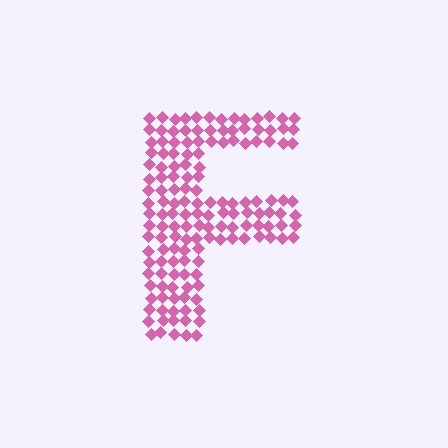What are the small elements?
The small elements are diamonds.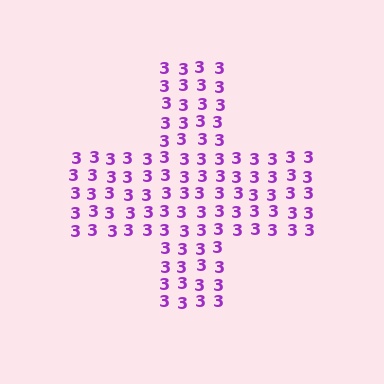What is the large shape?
The large shape is a cross.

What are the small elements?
The small elements are digit 3's.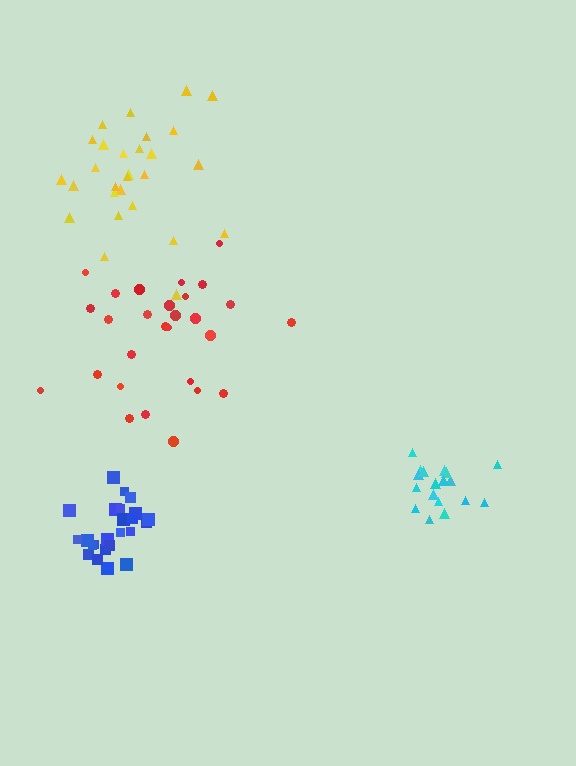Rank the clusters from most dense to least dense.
blue, cyan, yellow, red.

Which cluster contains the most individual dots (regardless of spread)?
Red (28).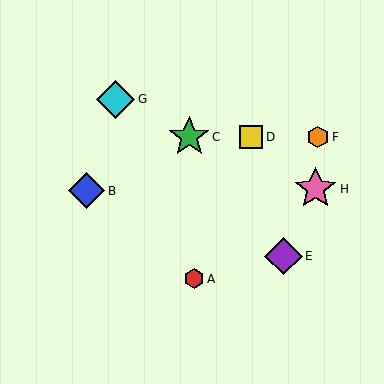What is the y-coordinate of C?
Object C is at y≈137.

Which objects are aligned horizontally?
Objects C, D, F are aligned horizontally.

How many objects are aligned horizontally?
3 objects (C, D, F) are aligned horizontally.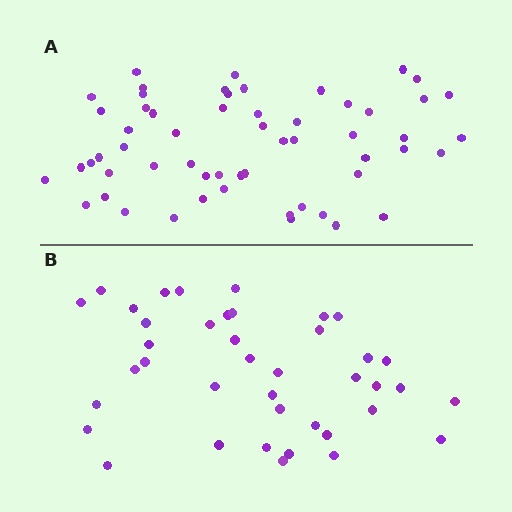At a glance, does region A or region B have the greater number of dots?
Region A (the top region) has more dots.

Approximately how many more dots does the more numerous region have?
Region A has approximately 15 more dots than region B.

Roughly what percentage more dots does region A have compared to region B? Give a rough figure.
About 40% more.